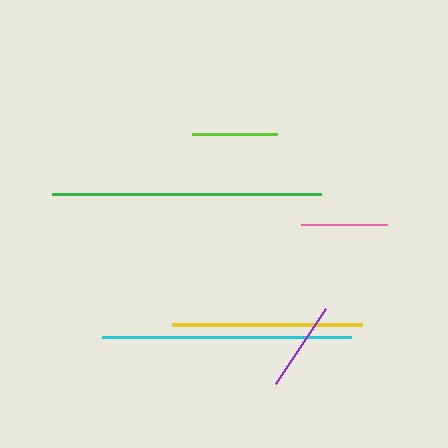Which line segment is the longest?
The green line is the longest at approximately 269 pixels.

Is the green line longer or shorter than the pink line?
The green line is longer than the pink line.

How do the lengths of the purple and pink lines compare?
The purple and pink lines are approximately the same length.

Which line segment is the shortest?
The lime line is the shortest at approximately 86 pixels.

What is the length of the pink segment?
The pink segment is approximately 86 pixels long.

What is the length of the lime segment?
The lime segment is approximately 86 pixels long.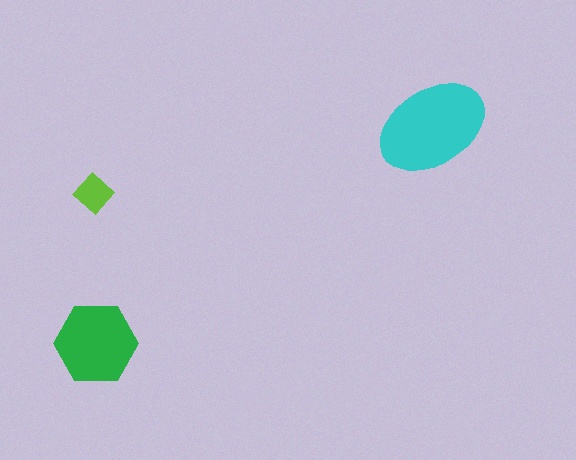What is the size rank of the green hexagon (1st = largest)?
2nd.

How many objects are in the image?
There are 3 objects in the image.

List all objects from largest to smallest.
The cyan ellipse, the green hexagon, the lime diamond.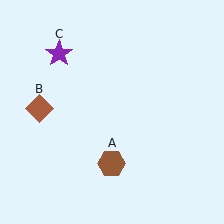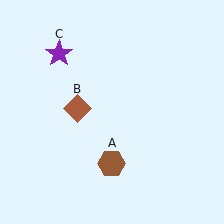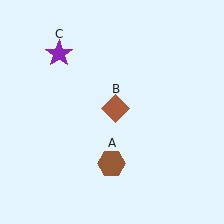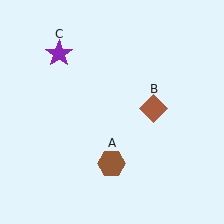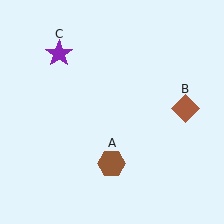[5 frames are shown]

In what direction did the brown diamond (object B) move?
The brown diamond (object B) moved right.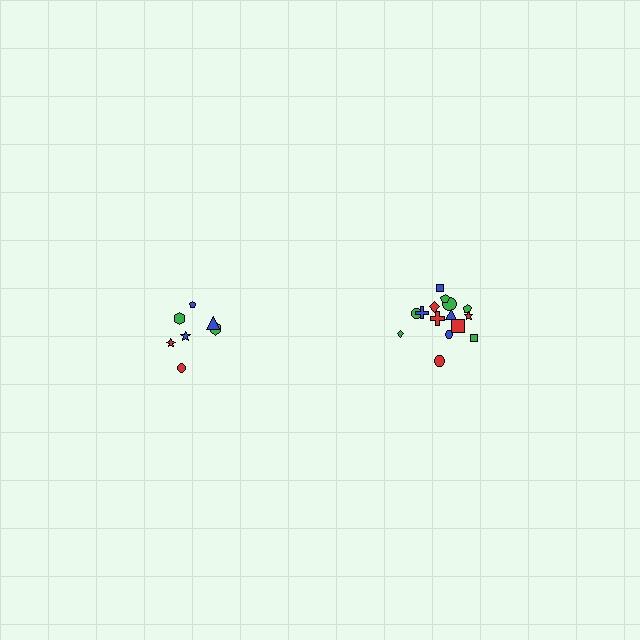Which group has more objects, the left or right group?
The right group.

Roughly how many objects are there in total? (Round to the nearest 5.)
Roughly 20 objects in total.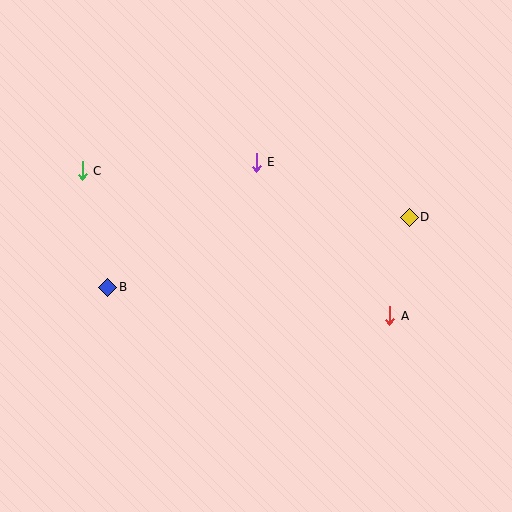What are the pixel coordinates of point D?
Point D is at (409, 217).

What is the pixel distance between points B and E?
The distance between B and E is 194 pixels.